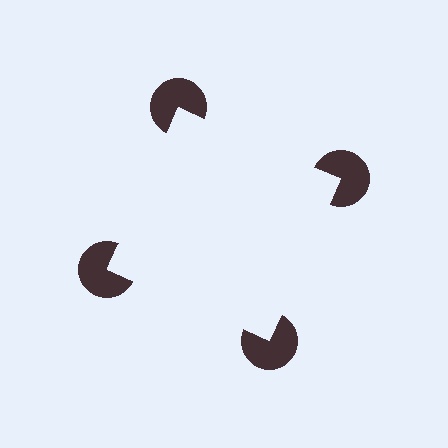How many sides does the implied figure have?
4 sides.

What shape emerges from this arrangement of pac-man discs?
An illusory square — its edges are inferred from the aligned wedge cuts in the pac-man discs, not physically drawn.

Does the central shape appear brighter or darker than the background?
It typically appears slightly brighter than the background, even though no actual brightness change is drawn.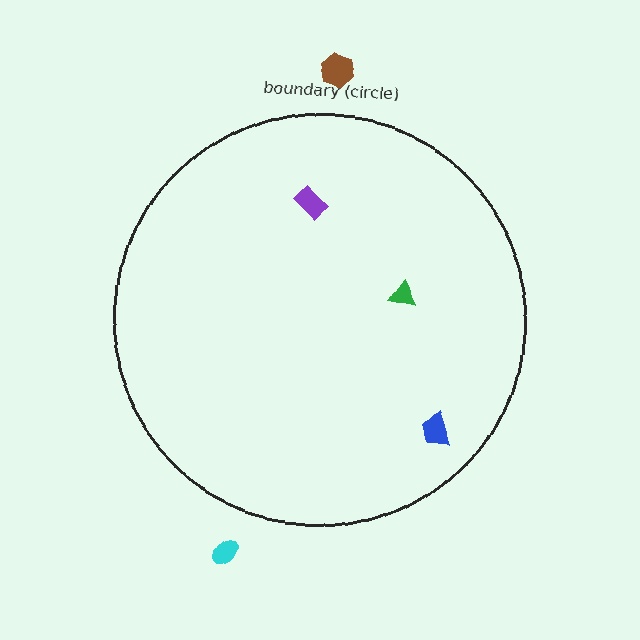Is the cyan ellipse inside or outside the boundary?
Outside.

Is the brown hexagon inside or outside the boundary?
Outside.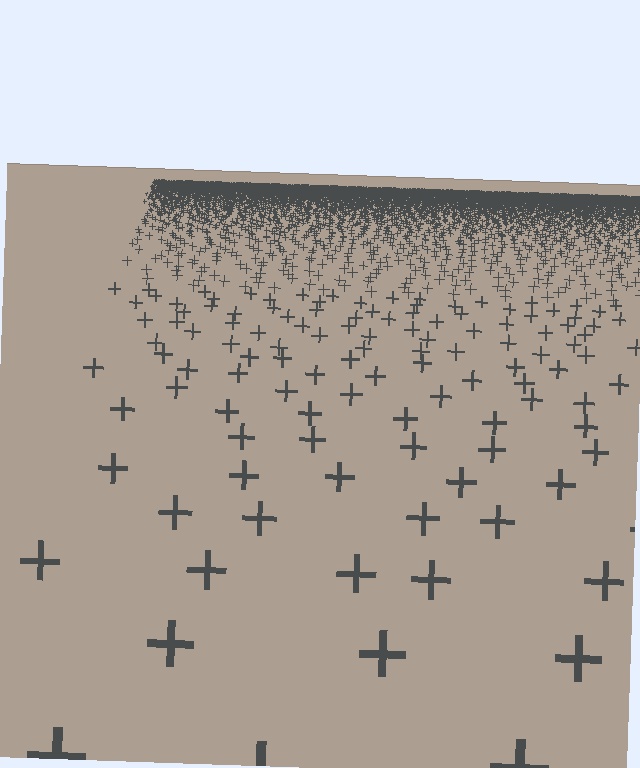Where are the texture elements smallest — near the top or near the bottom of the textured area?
Near the top.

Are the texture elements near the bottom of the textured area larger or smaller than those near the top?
Larger. Near the bottom, elements are closer to the viewer and appear at a bigger on-screen size.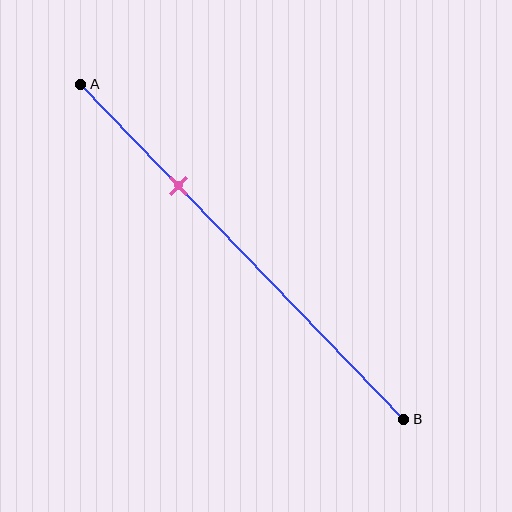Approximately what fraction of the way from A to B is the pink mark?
The pink mark is approximately 30% of the way from A to B.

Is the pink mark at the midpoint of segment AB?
No, the mark is at about 30% from A, not at the 50% midpoint.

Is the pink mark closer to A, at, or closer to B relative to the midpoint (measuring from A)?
The pink mark is closer to point A than the midpoint of segment AB.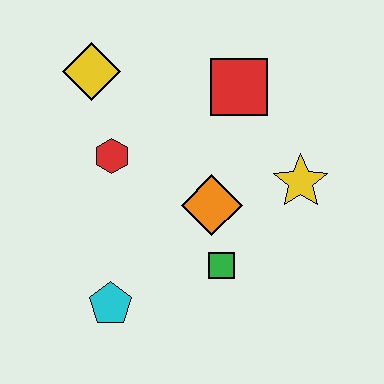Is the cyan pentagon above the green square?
No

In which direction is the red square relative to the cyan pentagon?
The red square is above the cyan pentagon.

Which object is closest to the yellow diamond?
The red hexagon is closest to the yellow diamond.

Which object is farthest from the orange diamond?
The yellow diamond is farthest from the orange diamond.